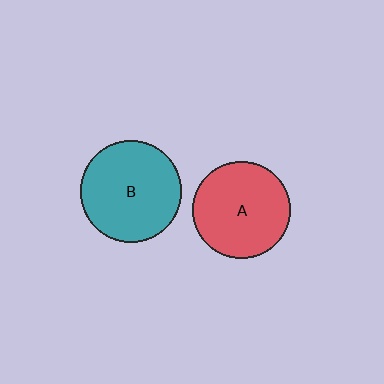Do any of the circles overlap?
No, none of the circles overlap.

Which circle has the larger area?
Circle B (teal).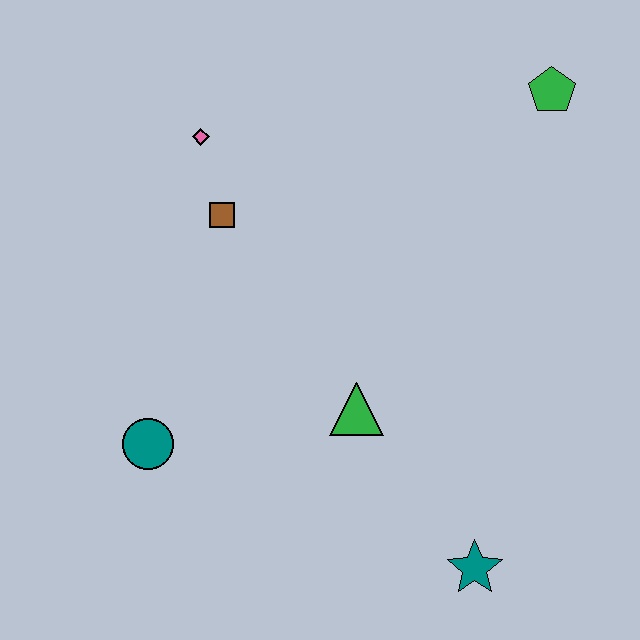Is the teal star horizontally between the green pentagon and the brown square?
Yes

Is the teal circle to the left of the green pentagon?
Yes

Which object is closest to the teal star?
The green triangle is closest to the teal star.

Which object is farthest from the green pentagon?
The teal circle is farthest from the green pentagon.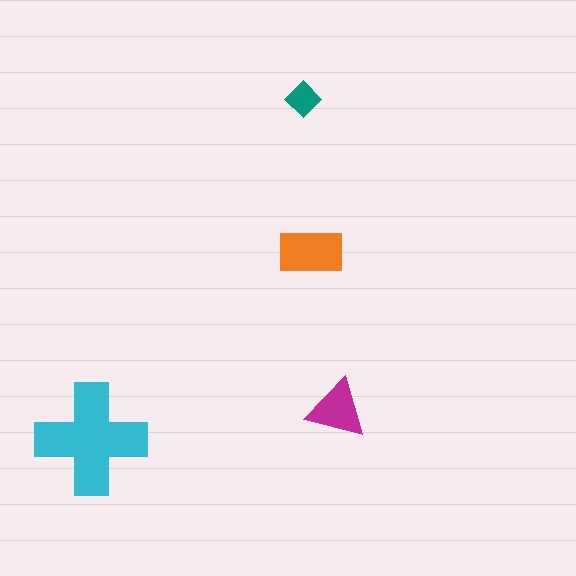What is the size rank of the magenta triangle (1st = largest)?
3rd.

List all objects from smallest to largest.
The teal diamond, the magenta triangle, the orange rectangle, the cyan cross.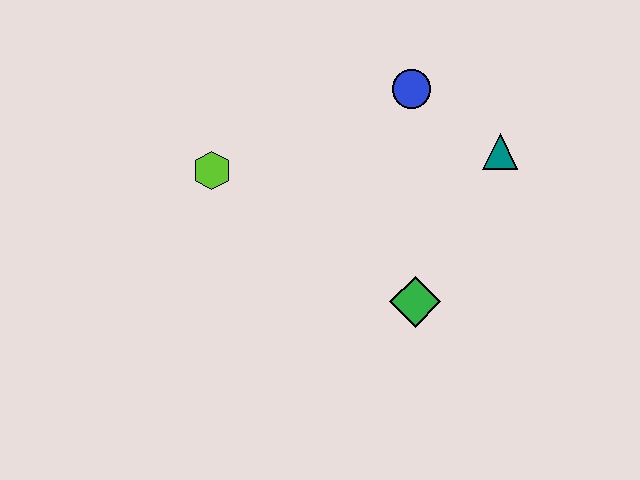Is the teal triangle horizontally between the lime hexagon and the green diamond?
No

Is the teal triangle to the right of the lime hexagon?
Yes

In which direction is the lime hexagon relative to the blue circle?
The lime hexagon is to the left of the blue circle.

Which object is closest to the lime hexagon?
The blue circle is closest to the lime hexagon.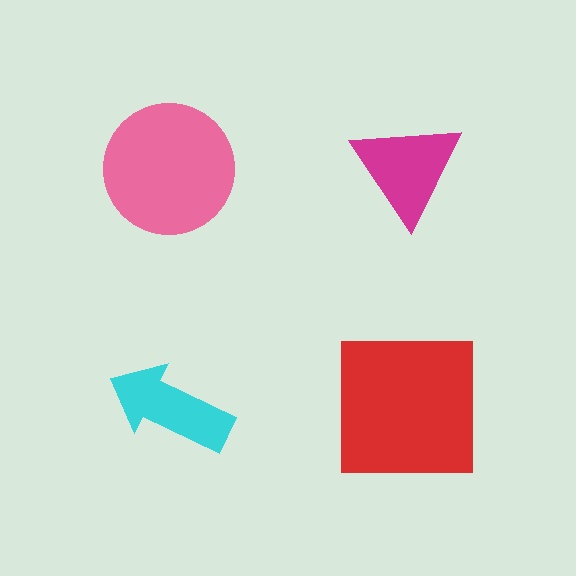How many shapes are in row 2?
2 shapes.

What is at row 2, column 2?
A red square.